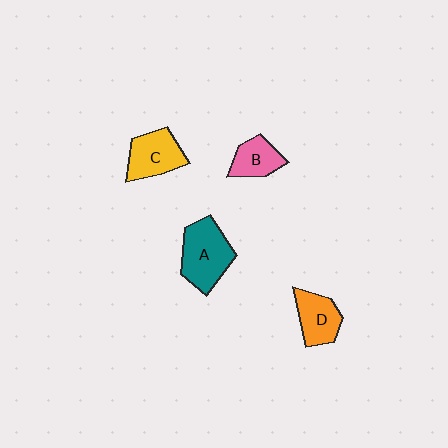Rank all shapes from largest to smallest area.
From largest to smallest: A (teal), C (yellow), D (orange), B (pink).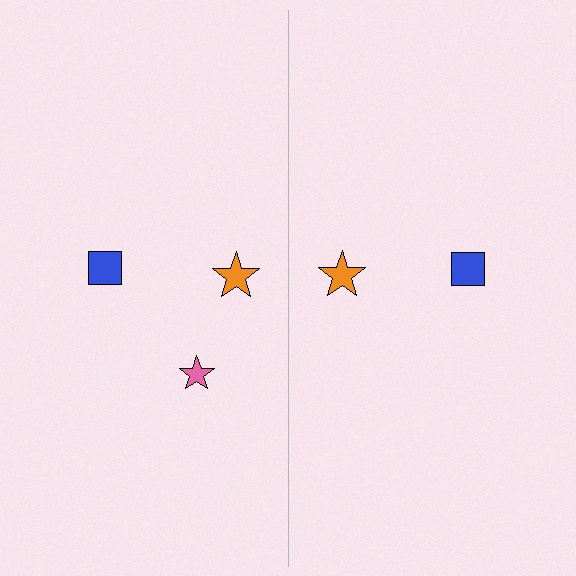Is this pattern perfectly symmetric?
No, the pattern is not perfectly symmetric. A pink star is missing from the right side.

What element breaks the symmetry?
A pink star is missing from the right side.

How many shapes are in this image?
There are 5 shapes in this image.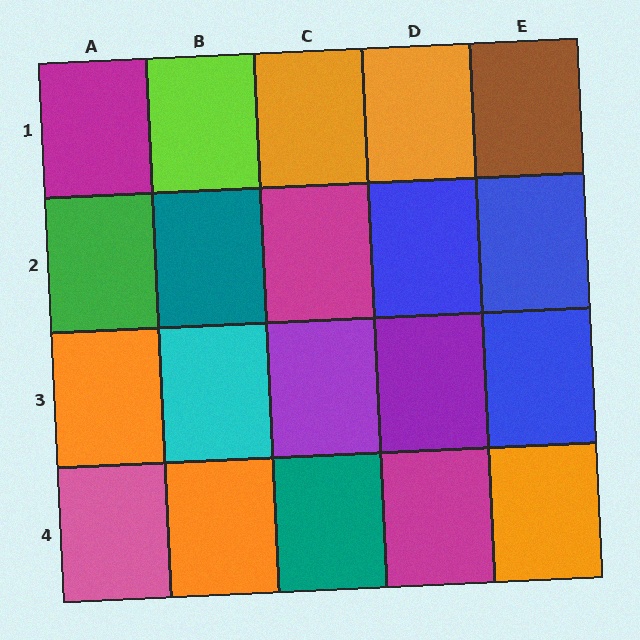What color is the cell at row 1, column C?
Orange.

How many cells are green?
1 cell is green.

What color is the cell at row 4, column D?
Magenta.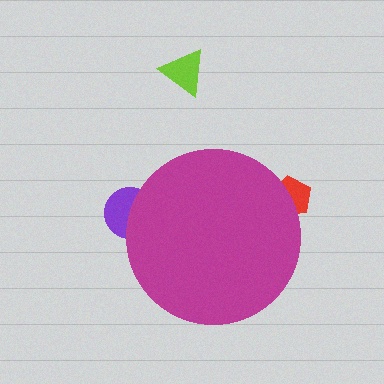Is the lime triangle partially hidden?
No, the lime triangle is fully visible.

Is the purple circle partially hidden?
Yes, the purple circle is partially hidden behind the magenta circle.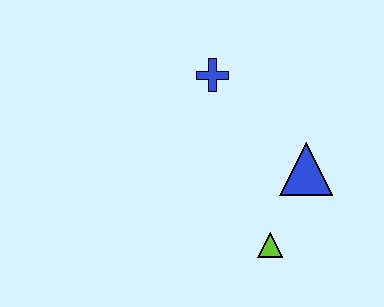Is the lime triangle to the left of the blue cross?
No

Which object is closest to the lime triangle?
The blue triangle is closest to the lime triangle.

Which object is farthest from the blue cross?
The lime triangle is farthest from the blue cross.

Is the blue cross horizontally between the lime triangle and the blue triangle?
No